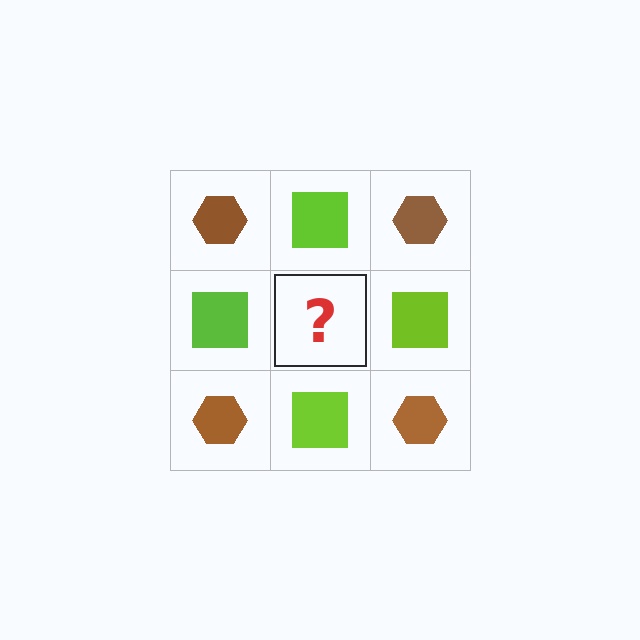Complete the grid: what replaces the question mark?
The question mark should be replaced with a brown hexagon.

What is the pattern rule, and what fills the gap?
The rule is that it alternates brown hexagon and lime square in a checkerboard pattern. The gap should be filled with a brown hexagon.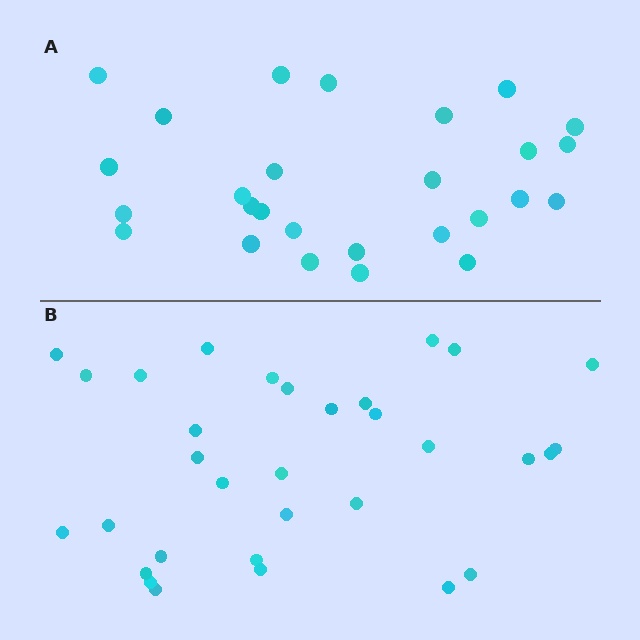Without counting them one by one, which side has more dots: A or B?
Region B (the bottom region) has more dots.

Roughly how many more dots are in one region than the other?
Region B has about 5 more dots than region A.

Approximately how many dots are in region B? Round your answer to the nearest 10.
About 30 dots. (The exact count is 32, which rounds to 30.)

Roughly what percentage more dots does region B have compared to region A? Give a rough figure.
About 20% more.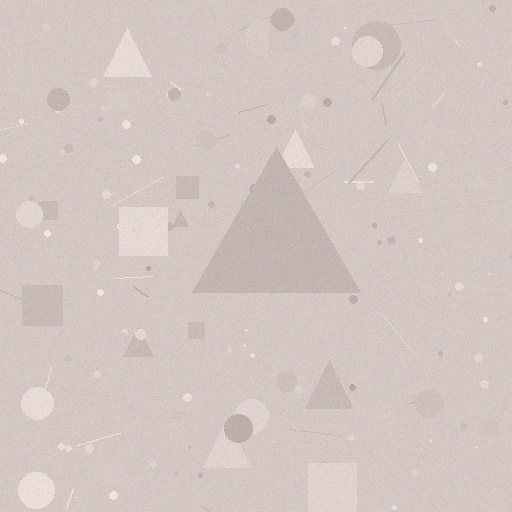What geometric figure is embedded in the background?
A triangle is embedded in the background.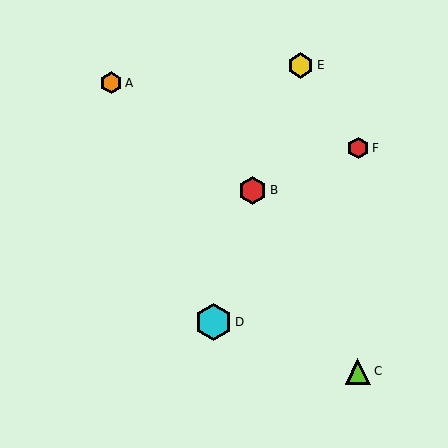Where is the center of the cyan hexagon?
The center of the cyan hexagon is at (214, 322).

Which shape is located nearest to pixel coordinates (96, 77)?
The orange hexagon (labeled A) at (111, 83) is nearest to that location.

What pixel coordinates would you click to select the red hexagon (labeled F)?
Click at (358, 148) to select the red hexagon F.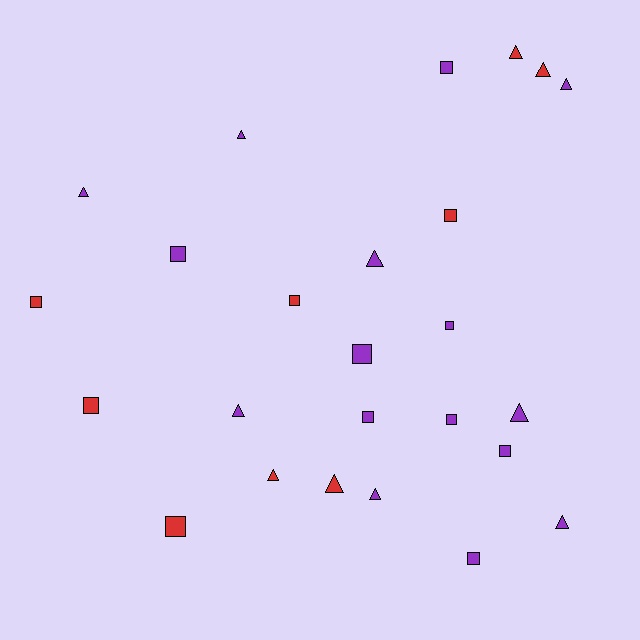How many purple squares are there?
There are 8 purple squares.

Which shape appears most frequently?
Square, with 13 objects.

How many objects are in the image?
There are 25 objects.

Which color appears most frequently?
Purple, with 16 objects.